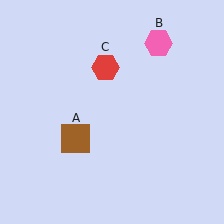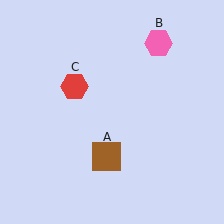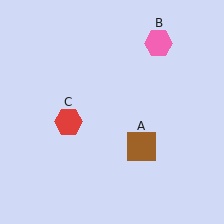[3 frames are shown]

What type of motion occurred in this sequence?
The brown square (object A), red hexagon (object C) rotated counterclockwise around the center of the scene.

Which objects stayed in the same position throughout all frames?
Pink hexagon (object B) remained stationary.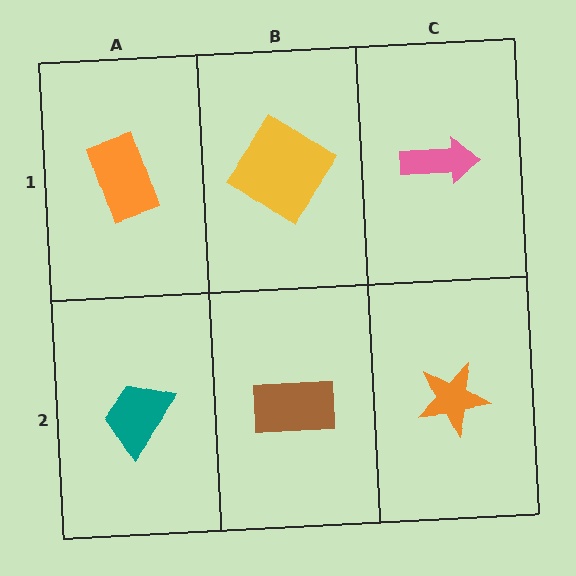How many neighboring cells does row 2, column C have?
2.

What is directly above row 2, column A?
An orange rectangle.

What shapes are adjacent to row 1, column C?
An orange star (row 2, column C), a yellow diamond (row 1, column B).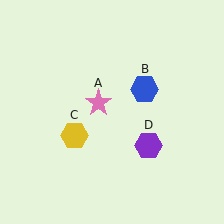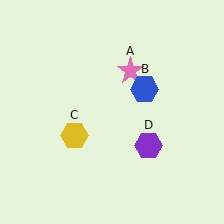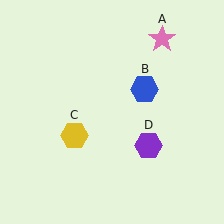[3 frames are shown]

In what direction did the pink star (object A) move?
The pink star (object A) moved up and to the right.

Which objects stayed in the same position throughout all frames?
Blue hexagon (object B) and yellow hexagon (object C) and purple hexagon (object D) remained stationary.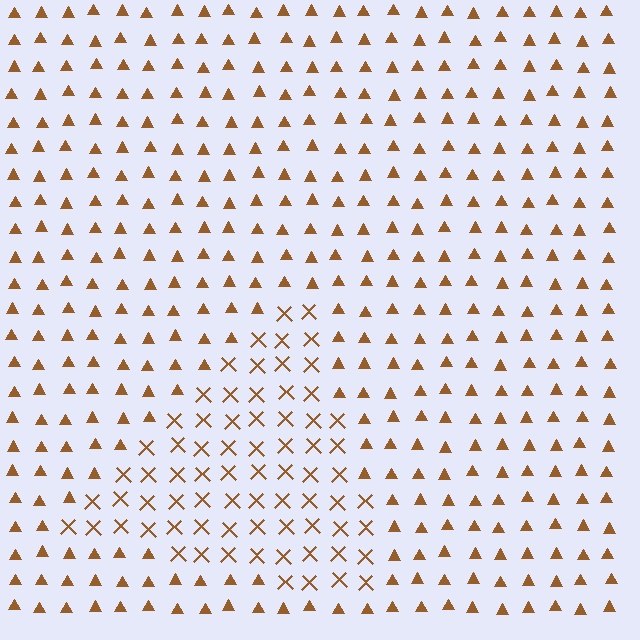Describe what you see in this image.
The image is filled with small brown elements arranged in a uniform grid. A triangle-shaped region contains X marks, while the surrounding area contains triangles. The boundary is defined purely by the change in element shape.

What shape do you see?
I see a triangle.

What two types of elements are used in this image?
The image uses X marks inside the triangle region and triangles outside it.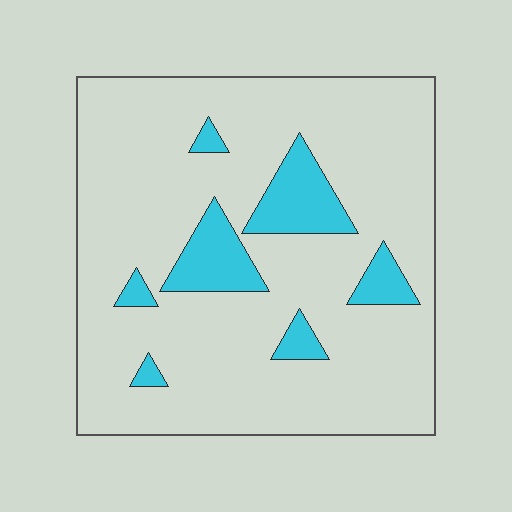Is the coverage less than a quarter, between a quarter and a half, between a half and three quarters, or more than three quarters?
Less than a quarter.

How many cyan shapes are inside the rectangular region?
7.